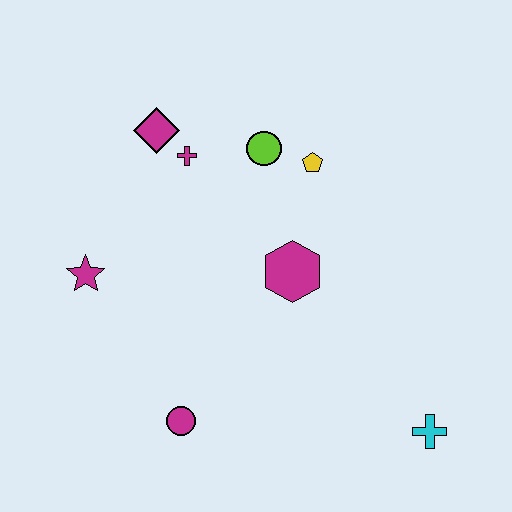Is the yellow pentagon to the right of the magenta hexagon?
Yes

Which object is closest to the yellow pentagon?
The lime circle is closest to the yellow pentagon.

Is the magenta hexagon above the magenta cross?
No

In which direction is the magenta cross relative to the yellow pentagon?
The magenta cross is to the left of the yellow pentagon.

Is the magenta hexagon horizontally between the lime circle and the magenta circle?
No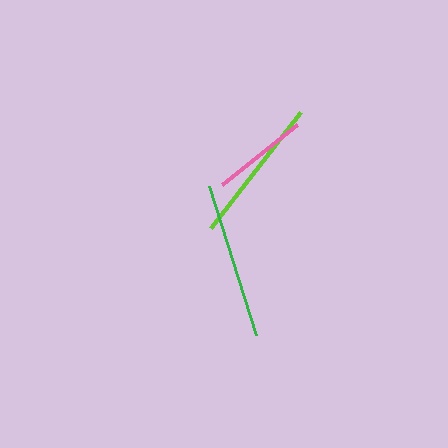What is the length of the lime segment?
The lime segment is approximately 147 pixels long.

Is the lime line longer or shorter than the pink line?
The lime line is longer than the pink line.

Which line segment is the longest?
The green line is the longest at approximately 156 pixels.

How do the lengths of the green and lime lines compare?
The green and lime lines are approximately the same length.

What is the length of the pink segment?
The pink segment is approximately 96 pixels long.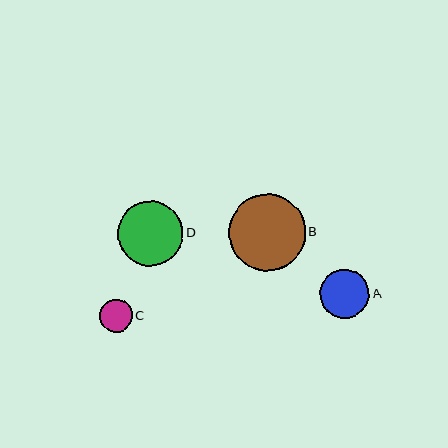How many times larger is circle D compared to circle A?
Circle D is approximately 1.3 times the size of circle A.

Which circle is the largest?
Circle B is the largest with a size of approximately 77 pixels.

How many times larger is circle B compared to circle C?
Circle B is approximately 2.3 times the size of circle C.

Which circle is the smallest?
Circle C is the smallest with a size of approximately 33 pixels.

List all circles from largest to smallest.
From largest to smallest: B, D, A, C.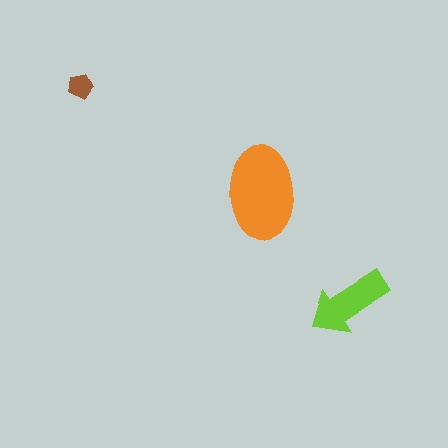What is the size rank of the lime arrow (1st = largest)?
2nd.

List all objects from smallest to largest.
The brown pentagon, the lime arrow, the orange ellipse.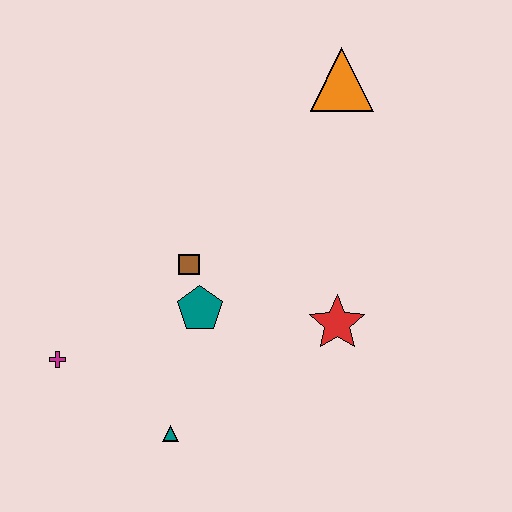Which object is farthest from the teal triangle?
The orange triangle is farthest from the teal triangle.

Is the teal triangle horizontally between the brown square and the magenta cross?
Yes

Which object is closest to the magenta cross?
The teal triangle is closest to the magenta cross.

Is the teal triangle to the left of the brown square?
Yes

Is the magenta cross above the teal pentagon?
No